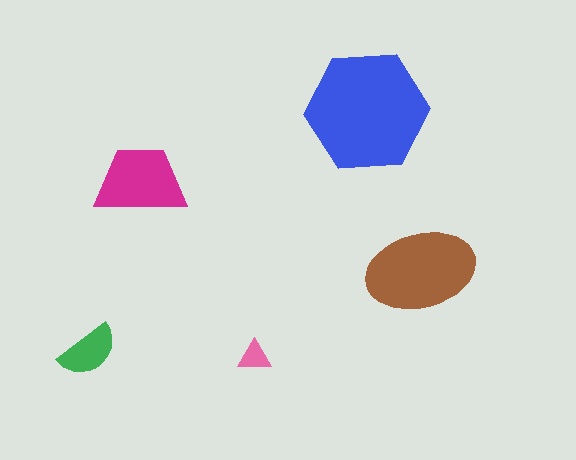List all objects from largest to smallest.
The blue hexagon, the brown ellipse, the magenta trapezoid, the green semicircle, the pink triangle.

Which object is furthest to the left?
The green semicircle is leftmost.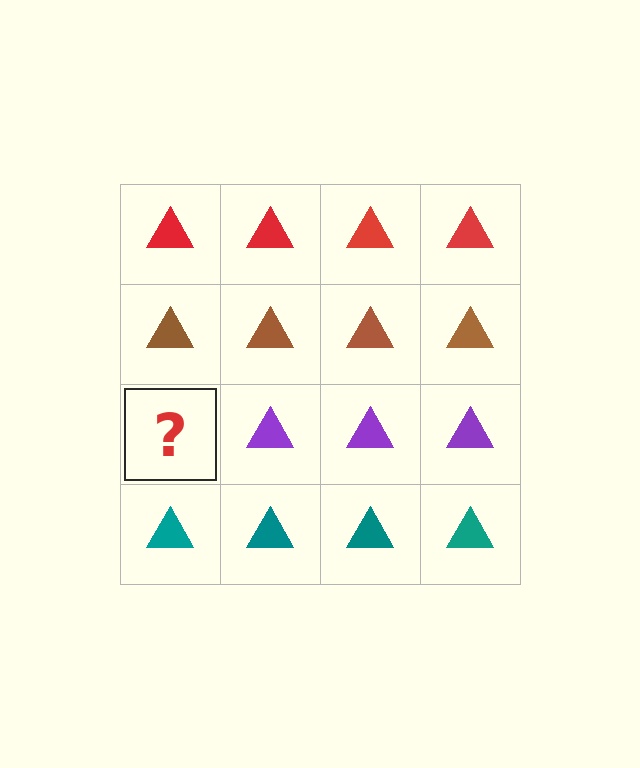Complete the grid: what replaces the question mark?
The question mark should be replaced with a purple triangle.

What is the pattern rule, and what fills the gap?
The rule is that each row has a consistent color. The gap should be filled with a purple triangle.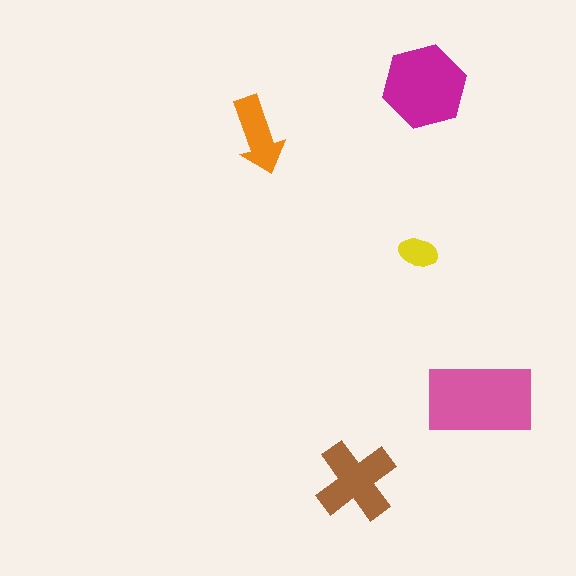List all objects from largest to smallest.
The pink rectangle, the magenta hexagon, the brown cross, the orange arrow, the yellow ellipse.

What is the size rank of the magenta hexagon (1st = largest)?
2nd.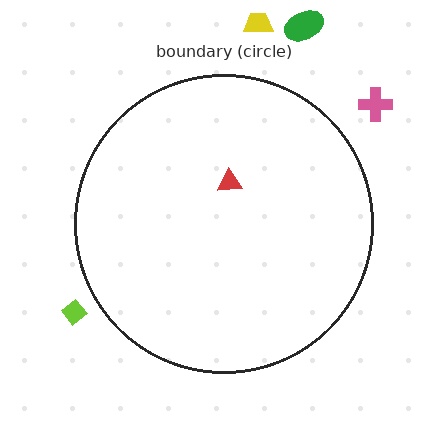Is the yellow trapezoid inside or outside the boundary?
Outside.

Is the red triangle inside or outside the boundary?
Inside.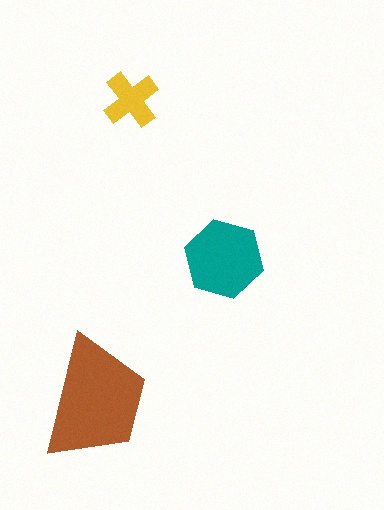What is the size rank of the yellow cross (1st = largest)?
3rd.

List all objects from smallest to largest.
The yellow cross, the teal hexagon, the brown trapezoid.